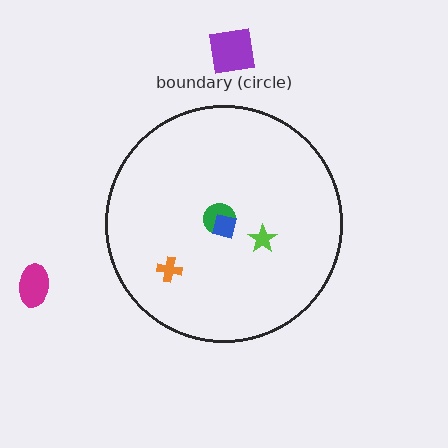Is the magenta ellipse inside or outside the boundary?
Outside.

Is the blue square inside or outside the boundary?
Inside.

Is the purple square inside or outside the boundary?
Outside.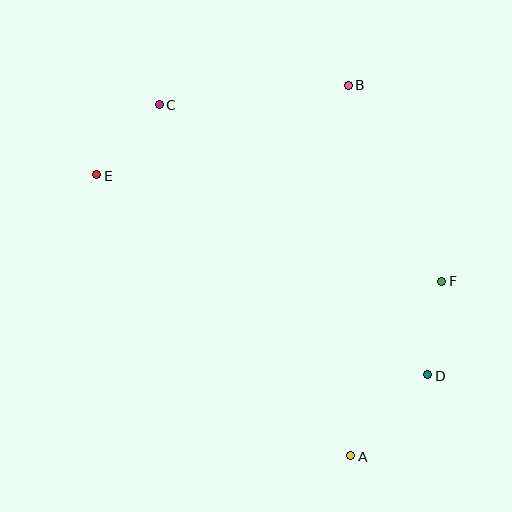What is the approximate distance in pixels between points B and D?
The distance between B and D is approximately 301 pixels.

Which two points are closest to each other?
Points C and E are closest to each other.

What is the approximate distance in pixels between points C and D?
The distance between C and D is approximately 381 pixels.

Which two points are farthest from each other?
Points A and C are farthest from each other.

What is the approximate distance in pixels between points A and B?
The distance between A and B is approximately 371 pixels.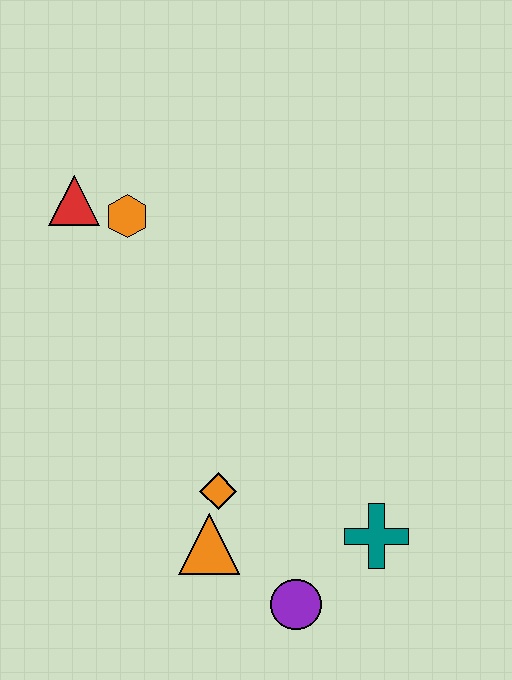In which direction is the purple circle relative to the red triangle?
The purple circle is below the red triangle.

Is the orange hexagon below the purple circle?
No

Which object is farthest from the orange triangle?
The red triangle is farthest from the orange triangle.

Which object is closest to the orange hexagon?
The red triangle is closest to the orange hexagon.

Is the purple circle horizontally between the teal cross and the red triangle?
Yes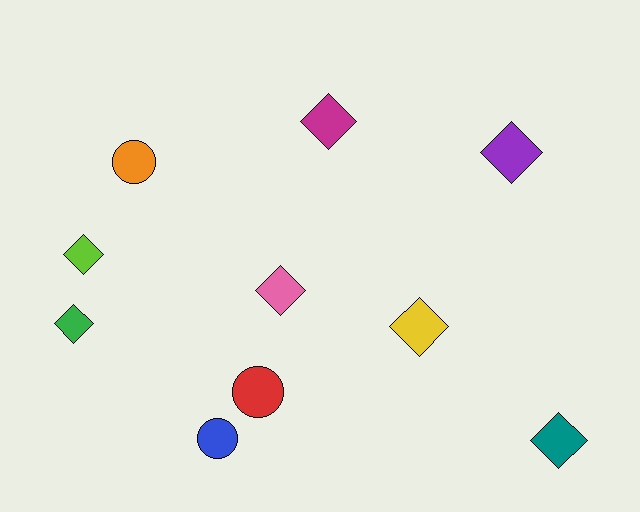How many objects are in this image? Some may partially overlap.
There are 10 objects.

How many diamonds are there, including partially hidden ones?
There are 7 diamonds.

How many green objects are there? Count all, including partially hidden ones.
There is 1 green object.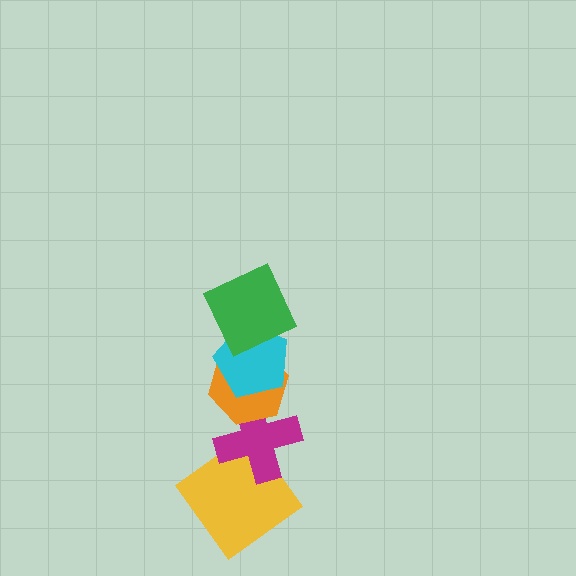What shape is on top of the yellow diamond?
The magenta cross is on top of the yellow diamond.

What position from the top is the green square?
The green square is 1st from the top.